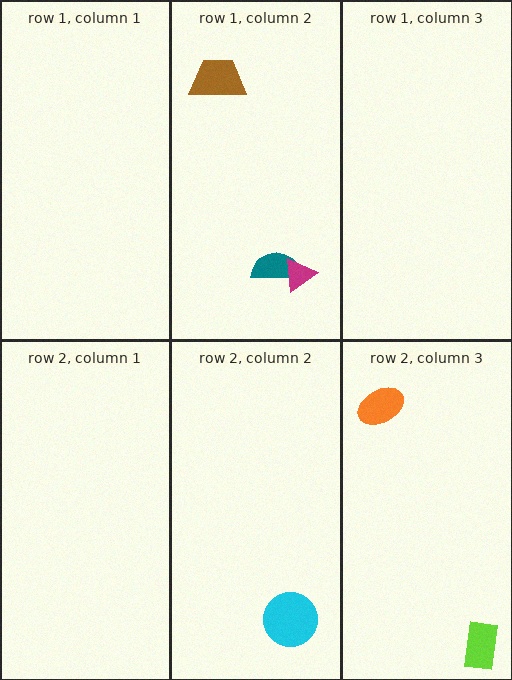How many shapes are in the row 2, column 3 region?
2.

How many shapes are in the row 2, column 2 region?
1.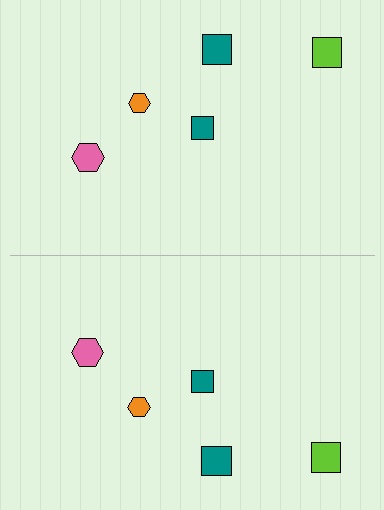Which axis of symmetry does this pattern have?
The pattern has a horizontal axis of symmetry running through the center of the image.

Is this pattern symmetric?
Yes, this pattern has bilateral (reflection) symmetry.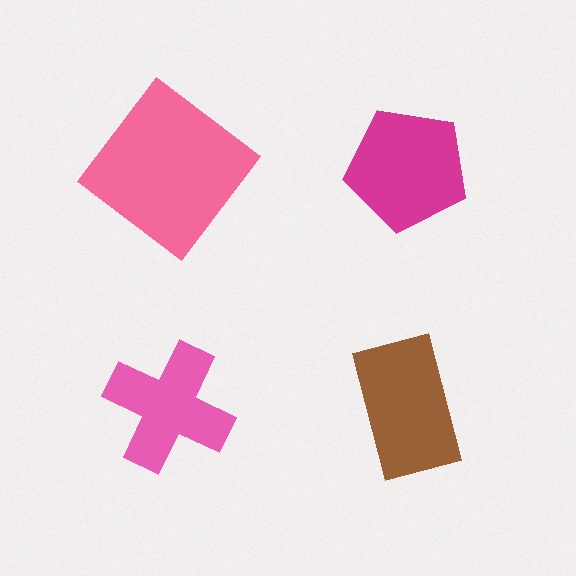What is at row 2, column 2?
A brown rectangle.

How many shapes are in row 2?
2 shapes.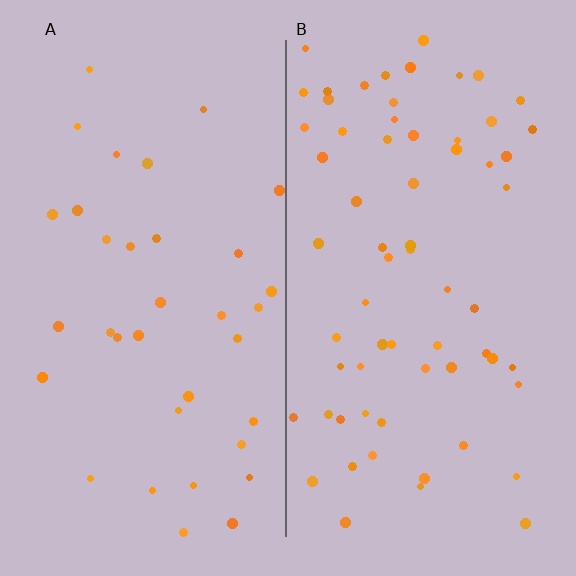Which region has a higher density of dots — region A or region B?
B (the right).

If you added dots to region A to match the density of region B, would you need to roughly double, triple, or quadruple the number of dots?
Approximately double.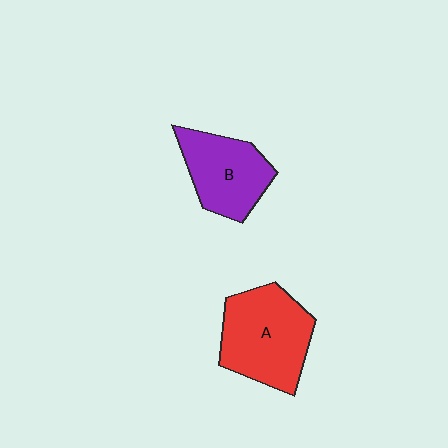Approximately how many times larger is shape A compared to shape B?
Approximately 1.3 times.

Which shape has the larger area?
Shape A (red).